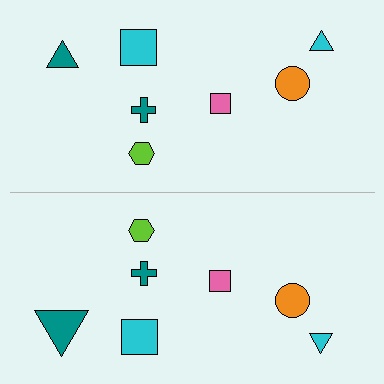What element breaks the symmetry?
The teal triangle on the bottom side has a different size than its mirror counterpart.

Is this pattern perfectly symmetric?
No, the pattern is not perfectly symmetric. The teal triangle on the bottom side has a different size than its mirror counterpart.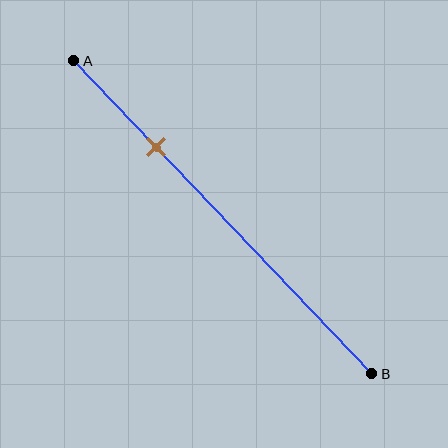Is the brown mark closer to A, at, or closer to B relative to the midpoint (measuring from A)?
The brown mark is closer to point A than the midpoint of segment AB.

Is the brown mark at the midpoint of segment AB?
No, the mark is at about 30% from A, not at the 50% midpoint.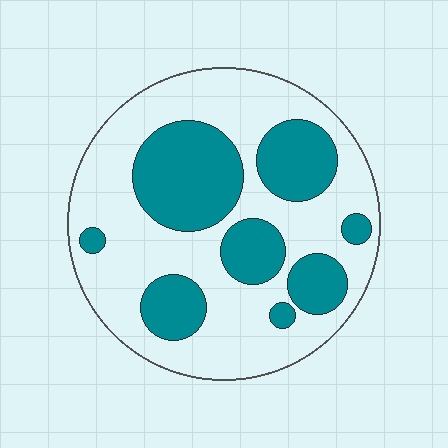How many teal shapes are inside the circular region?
8.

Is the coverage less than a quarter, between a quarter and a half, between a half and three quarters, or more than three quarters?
Between a quarter and a half.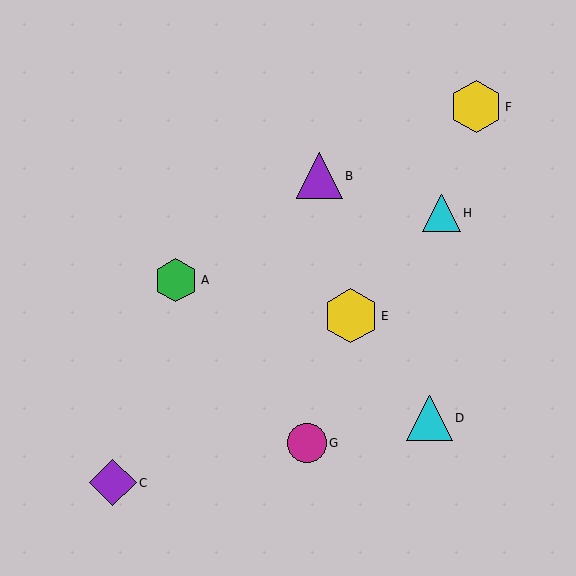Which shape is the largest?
The yellow hexagon (labeled E) is the largest.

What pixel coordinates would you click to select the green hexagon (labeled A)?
Click at (176, 280) to select the green hexagon A.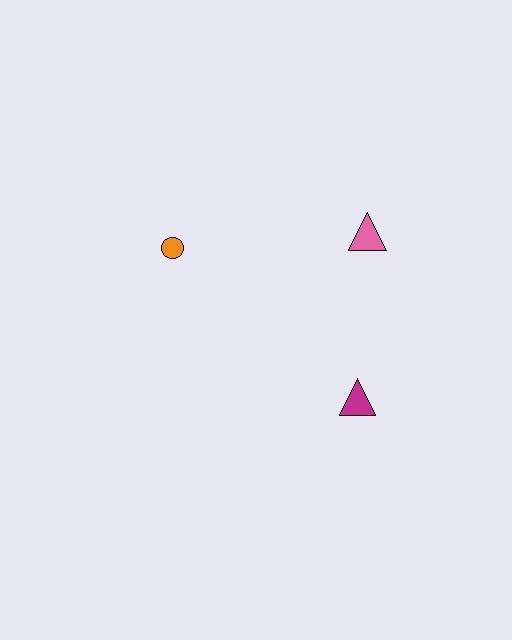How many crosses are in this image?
There are no crosses.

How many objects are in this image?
There are 3 objects.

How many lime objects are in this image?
There are no lime objects.